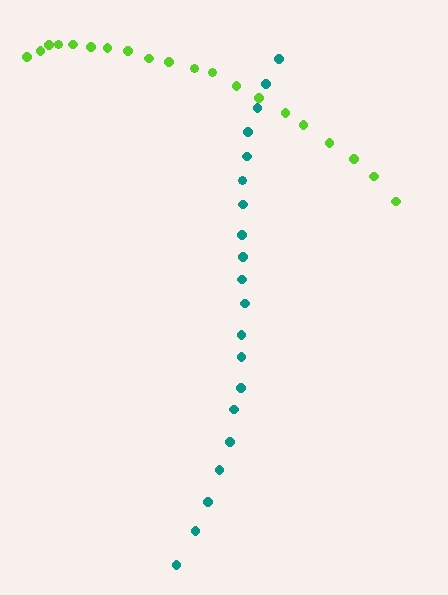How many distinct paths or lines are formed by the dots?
There are 2 distinct paths.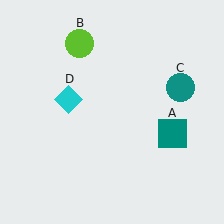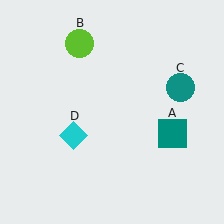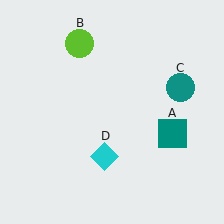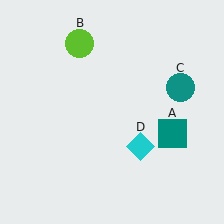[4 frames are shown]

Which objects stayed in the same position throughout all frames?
Teal square (object A) and lime circle (object B) and teal circle (object C) remained stationary.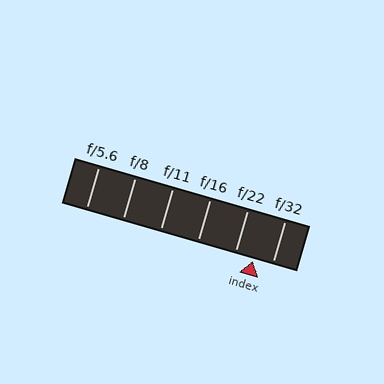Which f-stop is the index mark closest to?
The index mark is closest to f/32.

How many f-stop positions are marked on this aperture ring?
There are 6 f-stop positions marked.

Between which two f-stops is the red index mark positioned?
The index mark is between f/22 and f/32.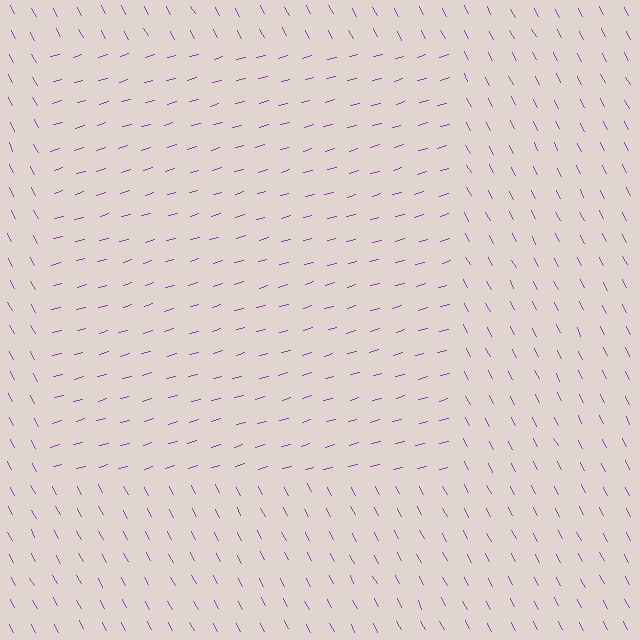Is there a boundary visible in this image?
Yes, there is a texture boundary formed by a change in line orientation.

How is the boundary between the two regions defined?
The boundary is defined purely by a change in line orientation (approximately 78 degrees difference). All lines are the same color and thickness.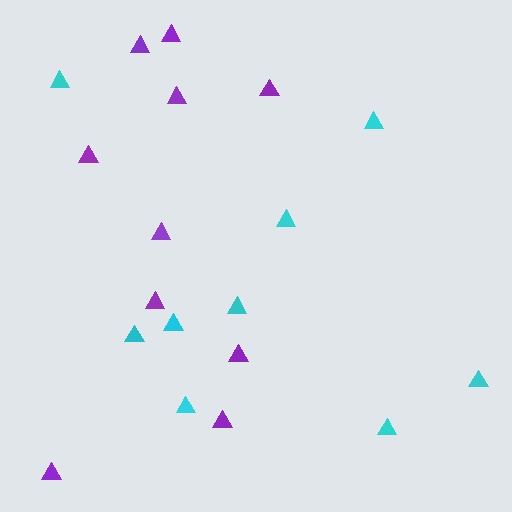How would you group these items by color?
There are 2 groups: one group of purple triangles (10) and one group of cyan triangles (9).